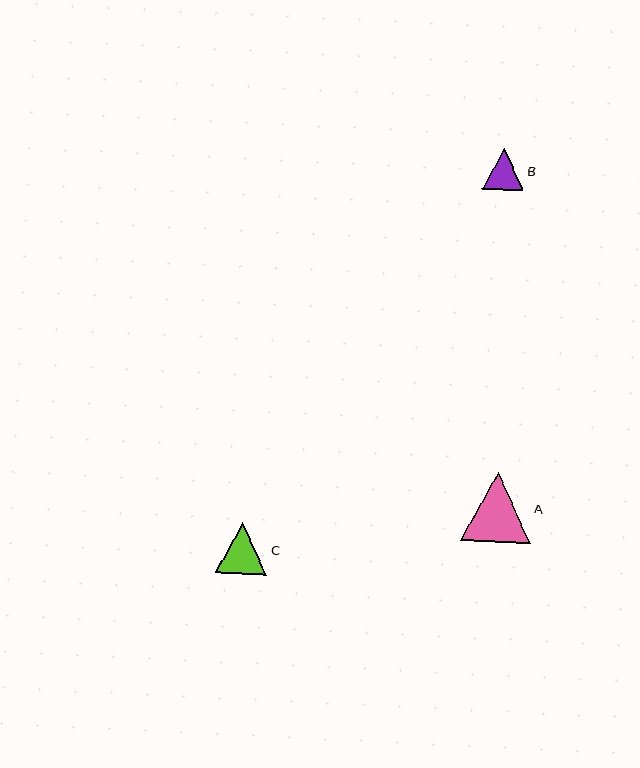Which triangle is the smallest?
Triangle B is the smallest with a size of approximately 42 pixels.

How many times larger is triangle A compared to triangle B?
Triangle A is approximately 1.7 times the size of triangle B.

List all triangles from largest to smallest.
From largest to smallest: A, C, B.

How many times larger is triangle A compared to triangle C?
Triangle A is approximately 1.4 times the size of triangle C.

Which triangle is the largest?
Triangle A is the largest with a size of approximately 70 pixels.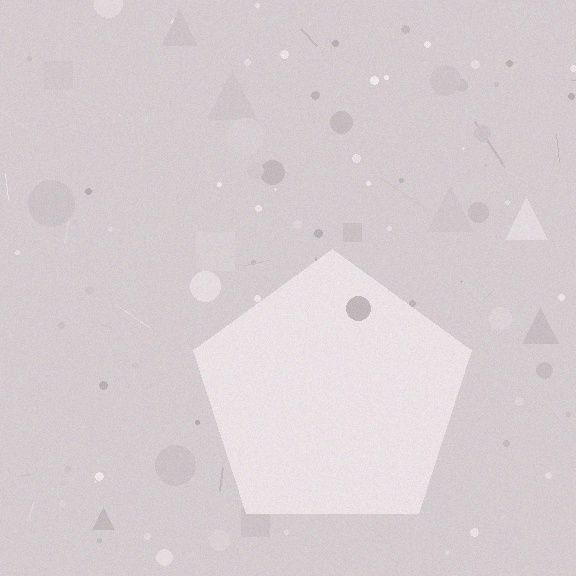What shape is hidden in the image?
A pentagon is hidden in the image.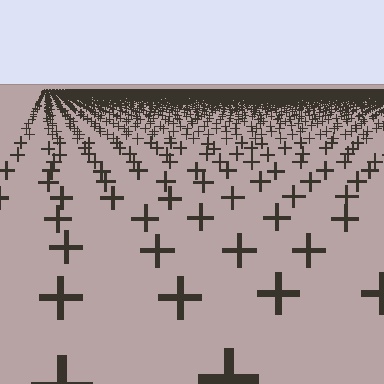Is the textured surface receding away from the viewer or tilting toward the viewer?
The surface is receding away from the viewer. Texture elements get smaller and denser toward the top.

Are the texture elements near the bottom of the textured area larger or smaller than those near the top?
Larger. Near the bottom, elements are closer to the viewer and appear at a bigger on-screen size.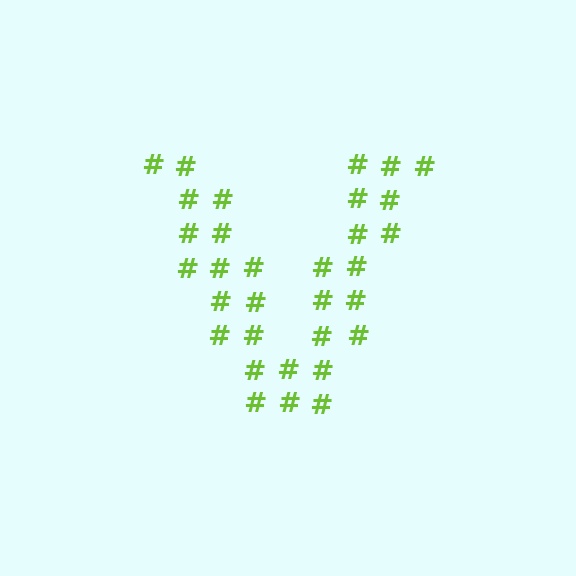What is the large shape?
The large shape is the letter V.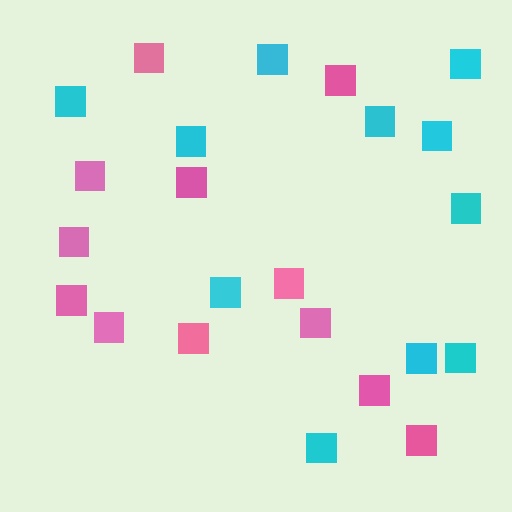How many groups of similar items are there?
There are 2 groups: one group of pink squares (12) and one group of cyan squares (11).